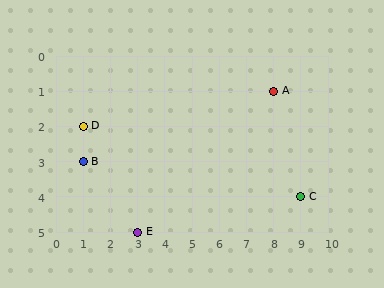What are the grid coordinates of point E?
Point E is at grid coordinates (3, 5).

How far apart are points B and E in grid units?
Points B and E are 2 columns and 2 rows apart (about 2.8 grid units diagonally).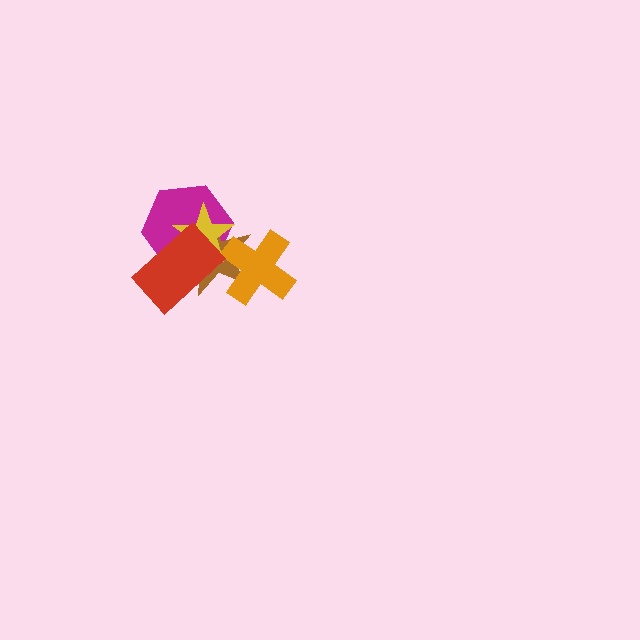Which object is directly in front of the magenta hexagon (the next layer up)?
The brown star is directly in front of the magenta hexagon.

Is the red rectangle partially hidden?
No, no other shape covers it.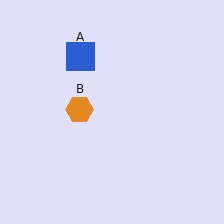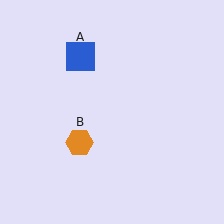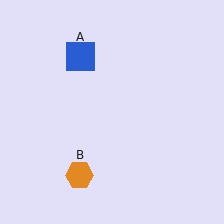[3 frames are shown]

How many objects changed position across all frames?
1 object changed position: orange hexagon (object B).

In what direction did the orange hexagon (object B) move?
The orange hexagon (object B) moved down.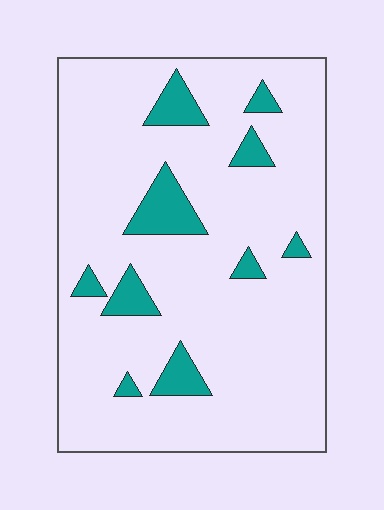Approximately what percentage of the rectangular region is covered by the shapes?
Approximately 10%.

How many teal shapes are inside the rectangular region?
10.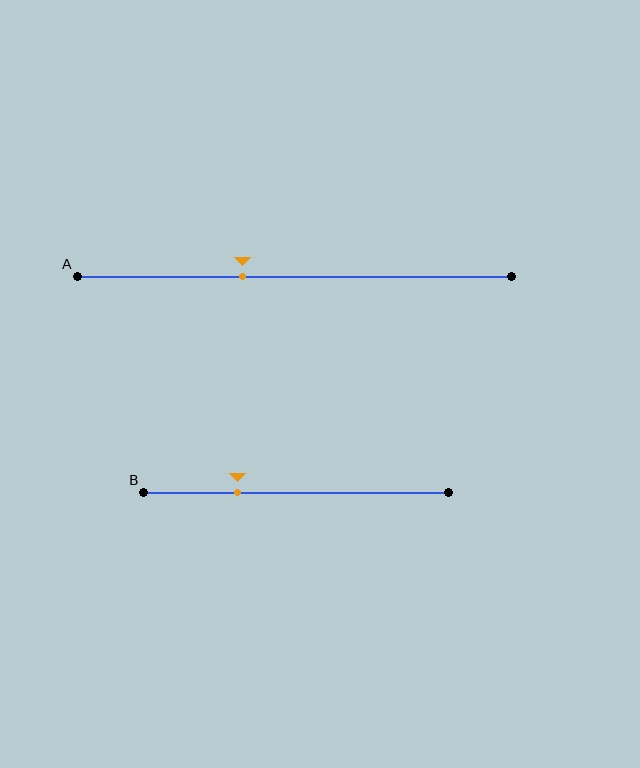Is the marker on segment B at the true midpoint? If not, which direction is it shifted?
No, the marker on segment B is shifted to the left by about 19% of the segment length.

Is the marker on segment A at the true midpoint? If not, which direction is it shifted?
No, the marker on segment A is shifted to the left by about 12% of the segment length.